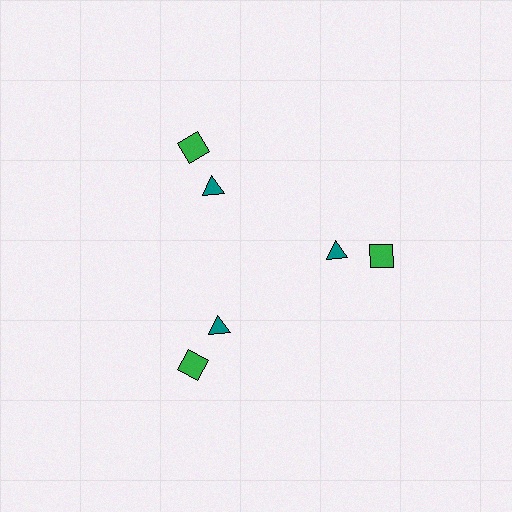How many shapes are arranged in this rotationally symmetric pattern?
There are 6 shapes, arranged in 3 groups of 2.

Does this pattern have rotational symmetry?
Yes, this pattern has 3-fold rotational symmetry. It looks the same after rotating 120 degrees around the center.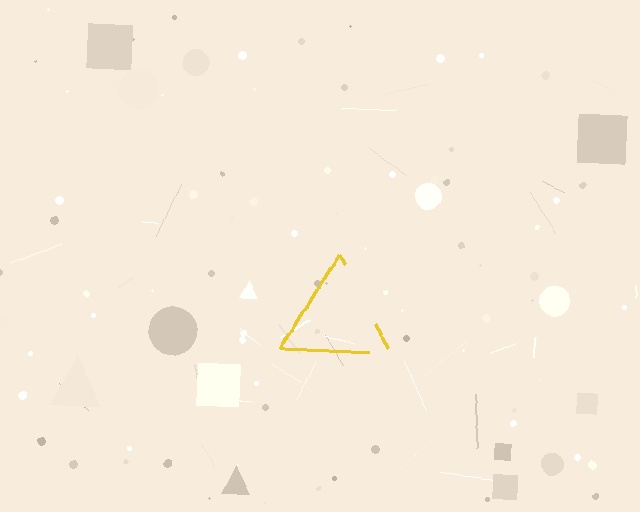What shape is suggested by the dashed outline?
The dashed outline suggests a triangle.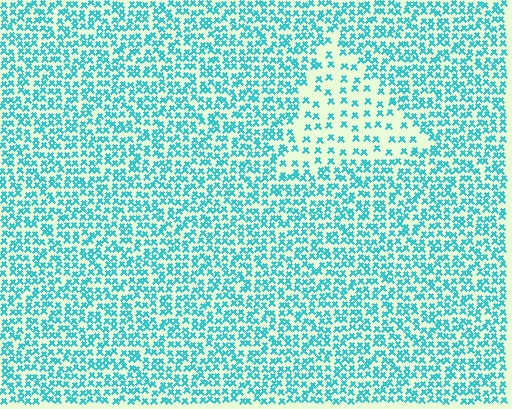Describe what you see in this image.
The image contains small cyan elements arranged at two different densities. A triangle-shaped region is visible where the elements are less densely packed than the surrounding area.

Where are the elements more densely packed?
The elements are more densely packed outside the triangle boundary.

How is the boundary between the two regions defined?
The boundary is defined by a change in element density (approximately 2.3x ratio). All elements are the same color, size, and shape.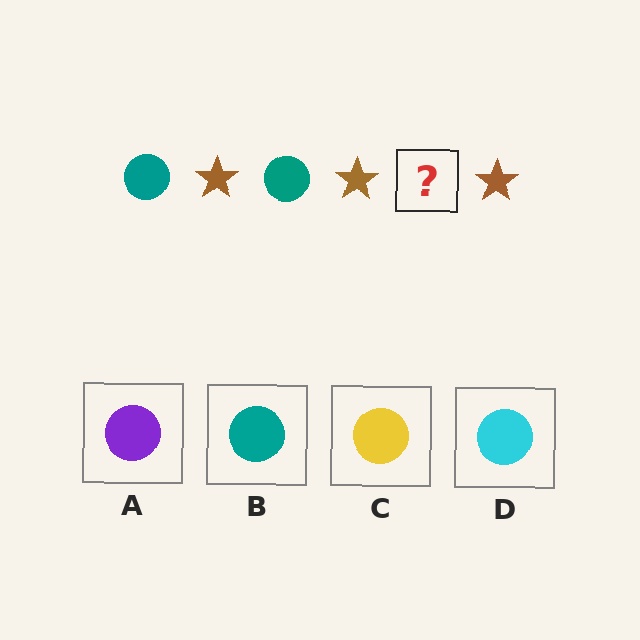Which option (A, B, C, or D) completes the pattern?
B.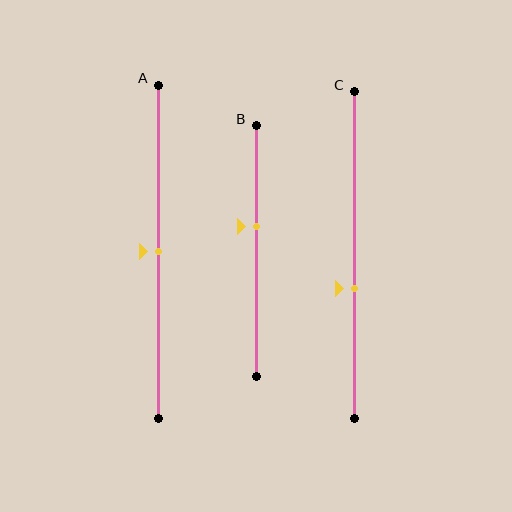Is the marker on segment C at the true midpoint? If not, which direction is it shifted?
No, the marker on segment C is shifted downward by about 10% of the segment length.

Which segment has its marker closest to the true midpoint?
Segment A has its marker closest to the true midpoint.